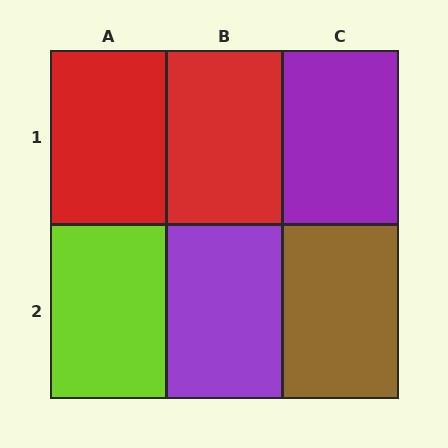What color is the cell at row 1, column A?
Red.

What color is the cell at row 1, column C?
Purple.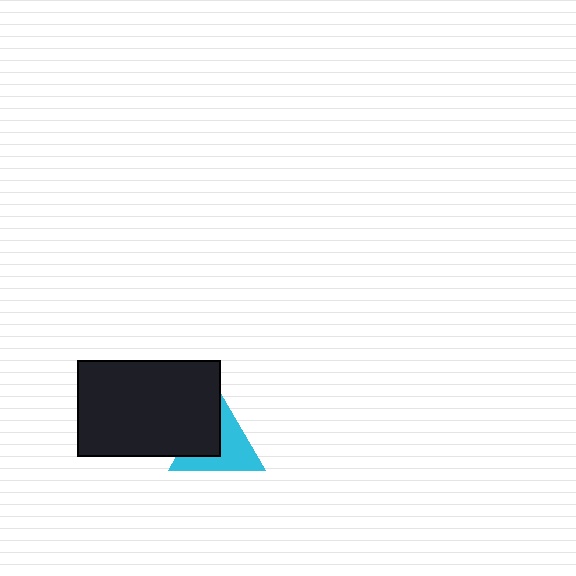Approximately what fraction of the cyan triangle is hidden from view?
Roughly 43% of the cyan triangle is hidden behind the black rectangle.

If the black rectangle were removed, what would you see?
You would see the complete cyan triangle.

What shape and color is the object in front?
The object in front is a black rectangle.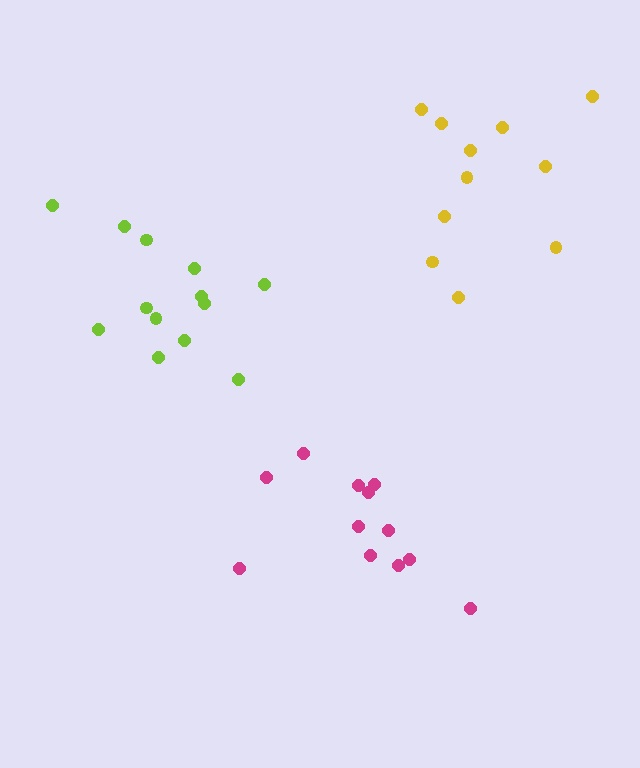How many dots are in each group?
Group 1: 11 dots, Group 2: 12 dots, Group 3: 13 dots (36 total).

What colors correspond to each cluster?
The clusters are colored: yellow, magenta, lime.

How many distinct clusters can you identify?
There are 3 distinct clusters.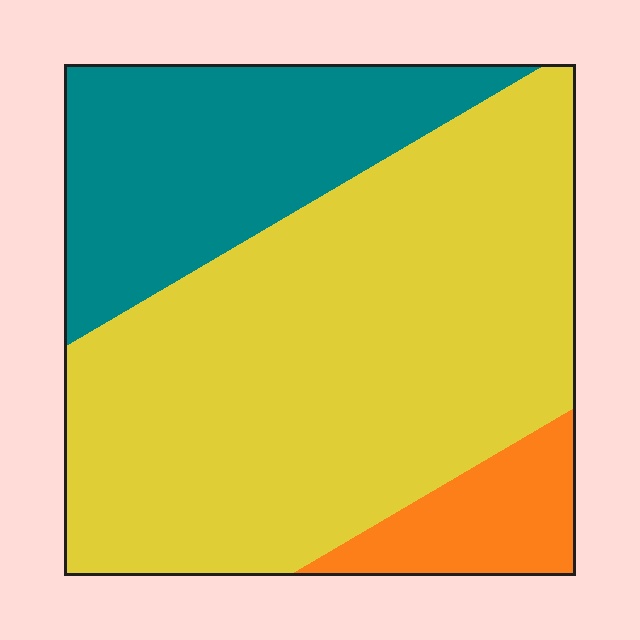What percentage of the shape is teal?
Teal covers around 25% of the shape.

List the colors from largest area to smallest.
From largest to smallest: yellow, teal, orange.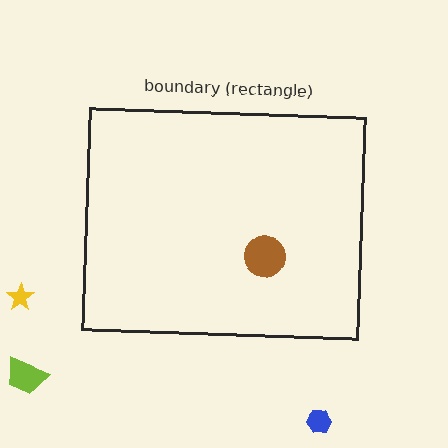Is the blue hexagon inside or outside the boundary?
Outside.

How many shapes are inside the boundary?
1 inside, 3 outside.